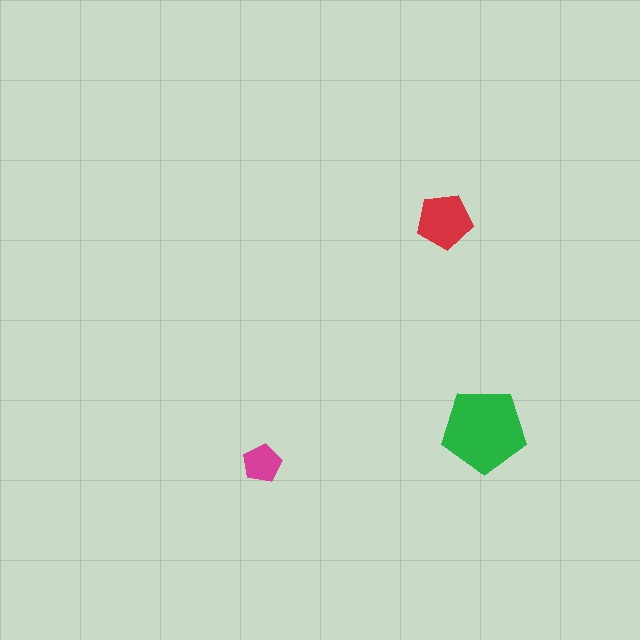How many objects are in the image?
There are 3 objects in the image.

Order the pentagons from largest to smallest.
the green one, the red one, the magenta one.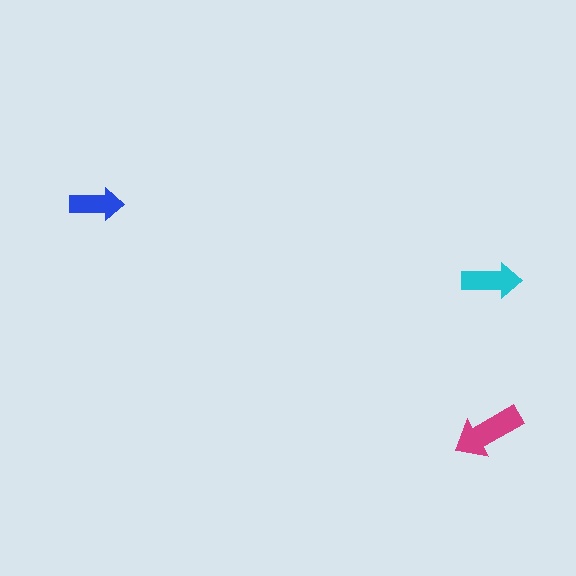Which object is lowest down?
The magenta arrow is bottommost.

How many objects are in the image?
There are 3 objects in the image.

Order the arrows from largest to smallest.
the magenta one, the cyan one, the blue one.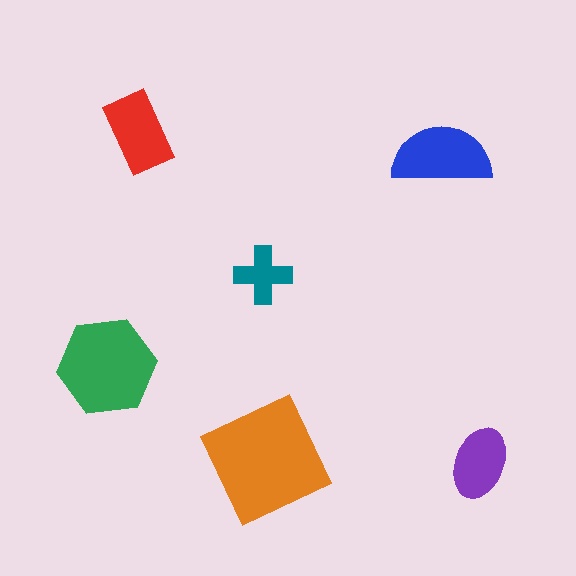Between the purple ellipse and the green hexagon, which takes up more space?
The green hexagon.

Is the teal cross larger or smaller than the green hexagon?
Smaller.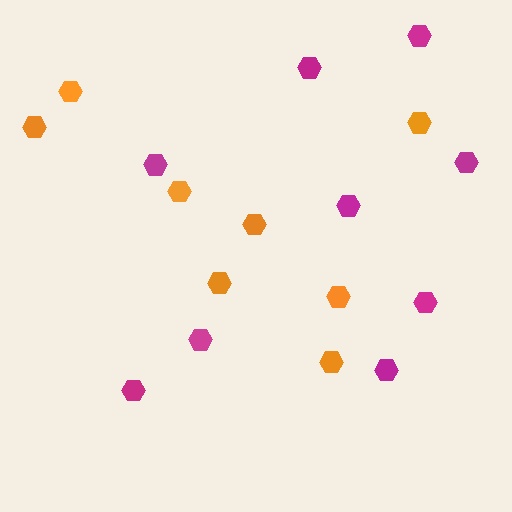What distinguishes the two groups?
There are 2 groups: one group of orange hexagons (8) and one group of magenta hexagons (9).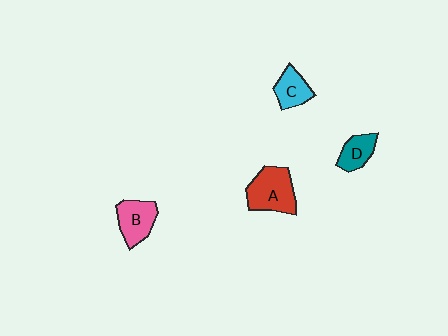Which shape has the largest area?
Shape A (red).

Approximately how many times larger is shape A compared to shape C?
Approximately 1.7 times.